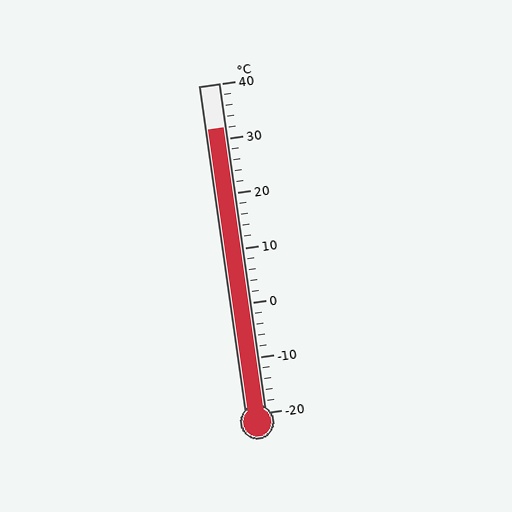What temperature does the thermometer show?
The thermometer shows approximately 32°C.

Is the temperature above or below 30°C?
The temperature is above 30°C.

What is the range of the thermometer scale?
The thermometer scale ranges from -20°C to 40°C.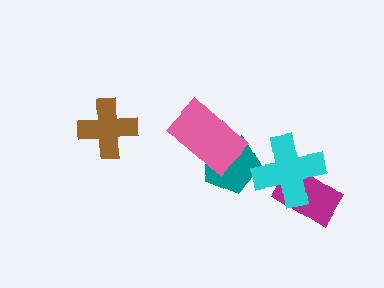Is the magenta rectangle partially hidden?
Yes, it is partially covered by another shape.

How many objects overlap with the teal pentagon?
2 objects overlap with the teal pentagon.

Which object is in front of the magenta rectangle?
The cyan cross is in front of the magenta rectangle.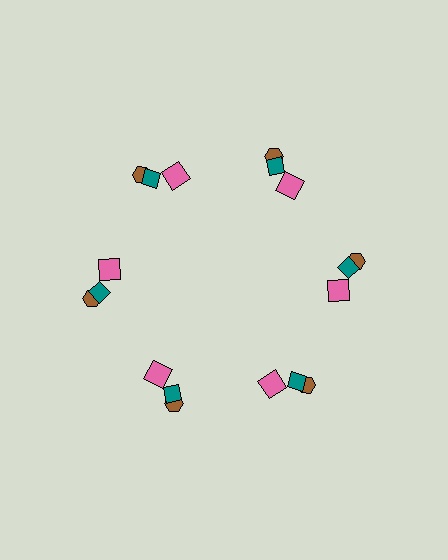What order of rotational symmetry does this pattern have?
This pattern has 6-fold rotational symmetry.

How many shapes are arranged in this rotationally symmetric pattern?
There are 18 shapes, arranged in 6 groups of 3.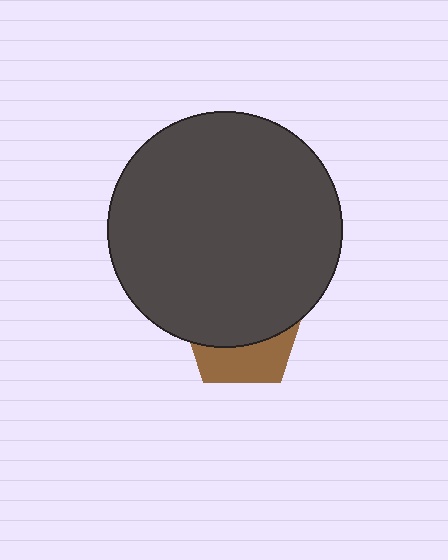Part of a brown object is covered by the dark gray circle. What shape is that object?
It is a pentagon.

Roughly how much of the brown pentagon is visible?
A small part of it is visible (roughly 36%).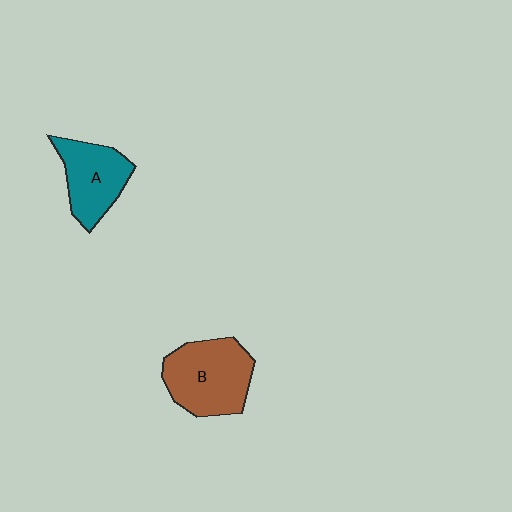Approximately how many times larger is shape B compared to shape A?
Approximately 1.3 times.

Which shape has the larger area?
Shape B (brown).